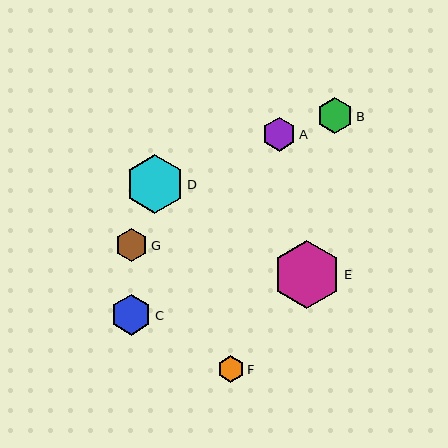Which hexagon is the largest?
Hexagon E is the largest with a size of approximately 68 pixels.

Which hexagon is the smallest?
Hexagon F is the smallest with a size of approximately 26 pixels.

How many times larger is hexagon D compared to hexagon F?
Hexagon D is approximately 2.2 times the size of hexagon F.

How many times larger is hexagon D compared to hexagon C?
Hexagon D is approximately 1.4 times the size of hexagon C.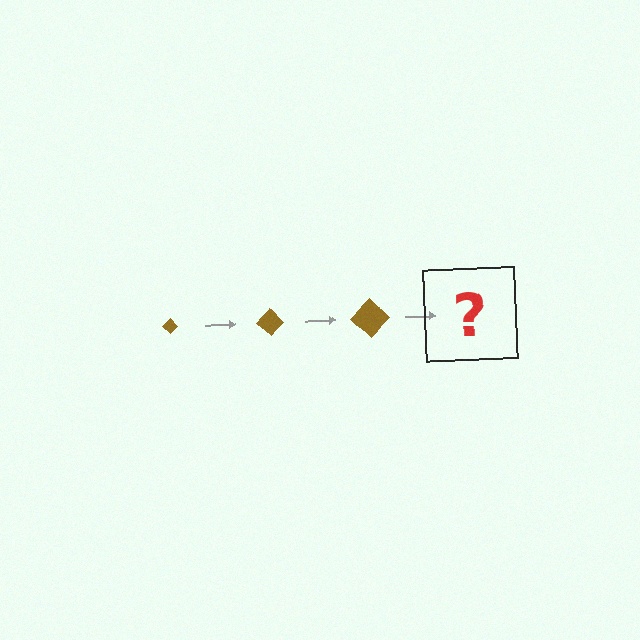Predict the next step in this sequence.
The next step is a brown diamond, larger than the previous one.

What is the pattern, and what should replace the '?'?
The pattern is that the diamond gets progressively larger each step. The '?' should be a brown diamond, larger than the previous one.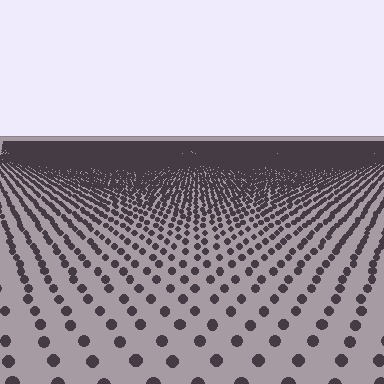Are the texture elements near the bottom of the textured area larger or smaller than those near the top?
Larger. Near the bottom, elements are closer to the viewer and appear at a bigger on-screen size.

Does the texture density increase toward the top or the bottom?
Density increases toward the top.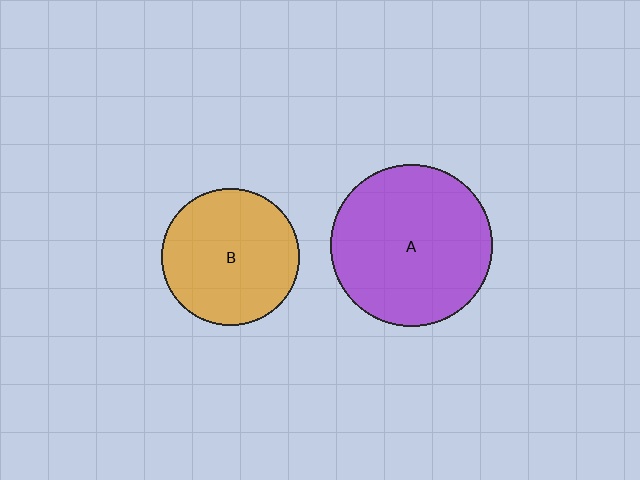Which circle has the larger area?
Circle A (purple).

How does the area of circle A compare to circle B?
Approximately 1.4 times.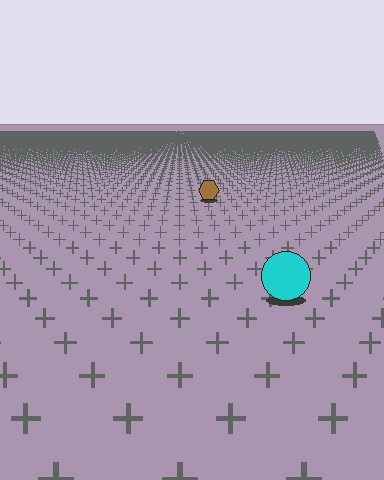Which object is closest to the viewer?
The cyan circle is closest. The texture marks near it are larger and more spread out.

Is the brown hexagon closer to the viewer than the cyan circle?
No. The cyan circle is closer — you can tell from the texture gradient: the ground texture is coarser near it.